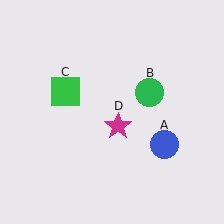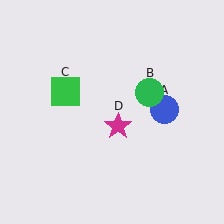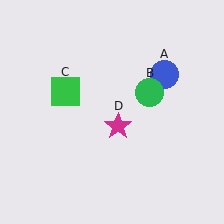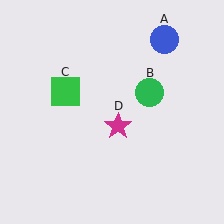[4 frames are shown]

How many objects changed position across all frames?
1 object changed position: blue circle (object A).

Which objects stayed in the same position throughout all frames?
Green circle (object B) and green square (object C) and magenta star (object D) remained stationary.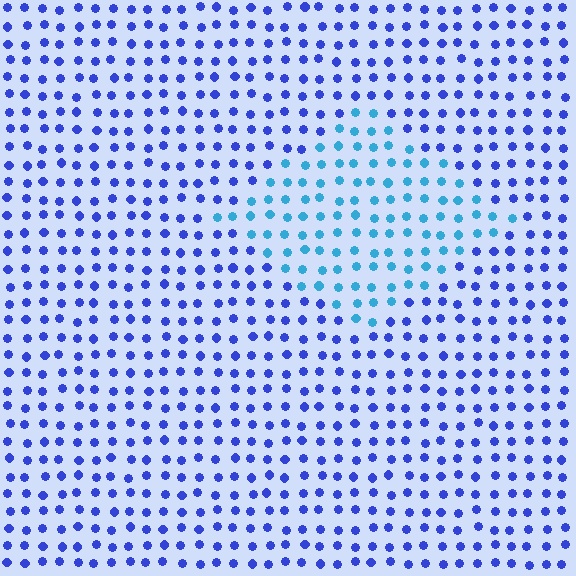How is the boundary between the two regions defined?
The boundary is defined purely by a slight shift in hue (about 38 degrees). Spacing, size, and orientation are identical on both sides.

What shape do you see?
I see a diamond.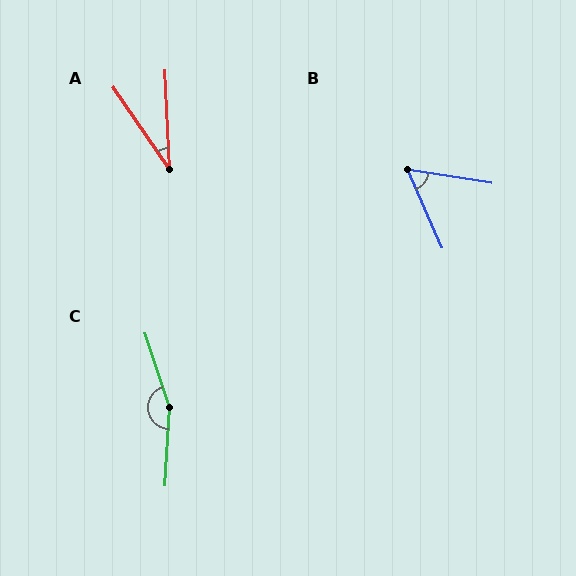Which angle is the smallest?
A, at approximately 32 degrees.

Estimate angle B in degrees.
Approximately 58 degrees.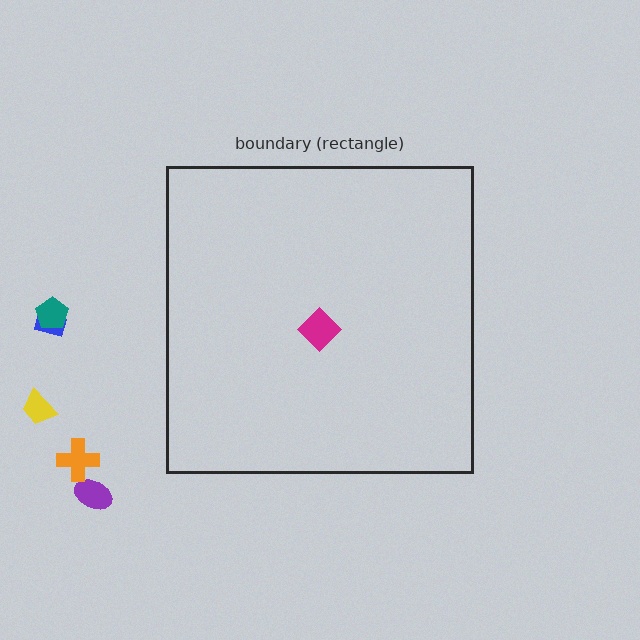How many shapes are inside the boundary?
1 inside, 5 outside.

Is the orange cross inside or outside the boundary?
Outside.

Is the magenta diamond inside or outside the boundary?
Inside.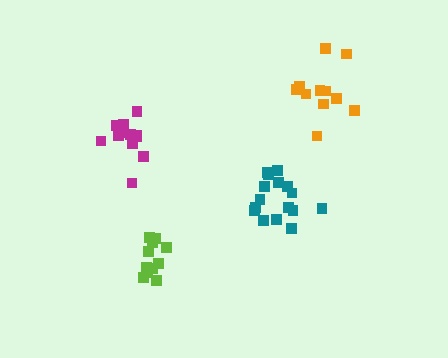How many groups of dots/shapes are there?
There are 4 groups.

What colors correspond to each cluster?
The clusters are colored: magenta, orange, teal, lime.